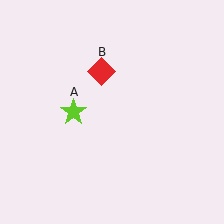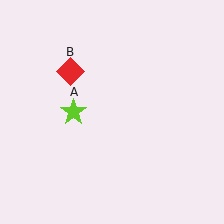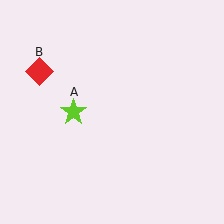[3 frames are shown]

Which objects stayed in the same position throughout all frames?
Lime star (object A) remained stationary.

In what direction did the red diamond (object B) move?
The red diamond (object B) moved left.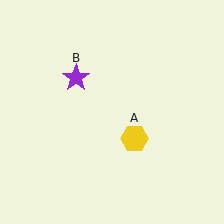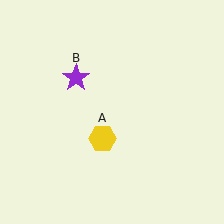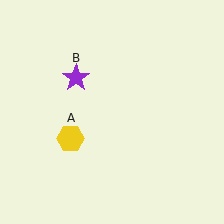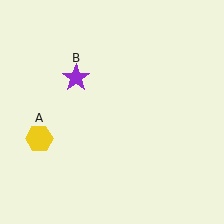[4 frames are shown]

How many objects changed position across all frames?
1 object changed position: yellow hexagon (object A).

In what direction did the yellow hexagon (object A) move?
The yellow hexagon (object A) moved left.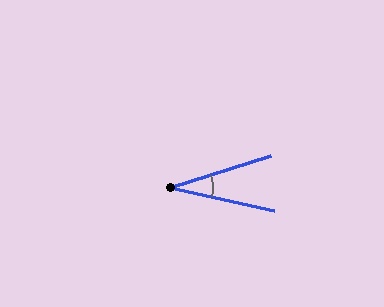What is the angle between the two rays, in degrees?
Approximately 30 degrees.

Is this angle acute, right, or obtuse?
It is acute.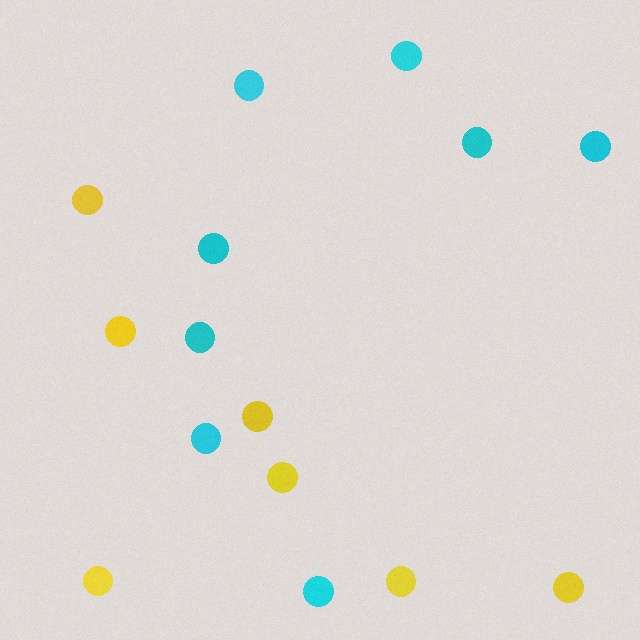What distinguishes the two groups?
There are 2 groups: one group of yellow circles (7) and one group of cyan circles (8).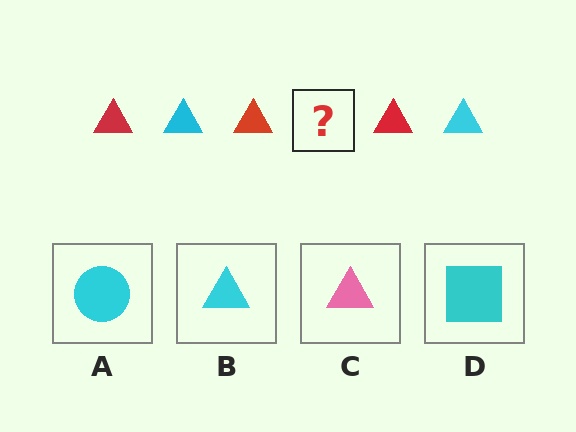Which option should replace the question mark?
Option B.